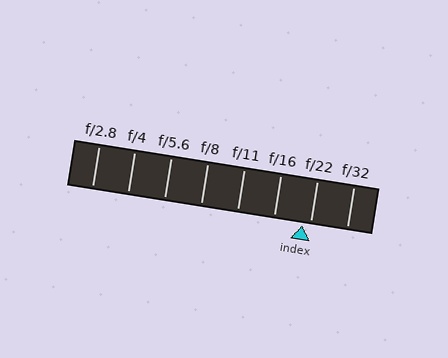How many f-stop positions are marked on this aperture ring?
There are 8 f-stop positions marked.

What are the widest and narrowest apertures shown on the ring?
The widest aperture shown is f/2.8 and the narrowest is f/32.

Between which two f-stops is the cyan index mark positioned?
The index mark is between f/16 and f/22.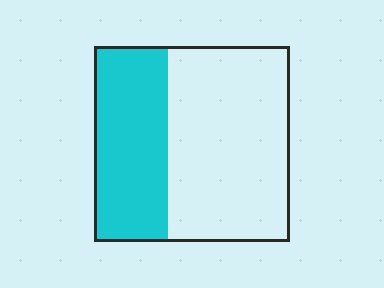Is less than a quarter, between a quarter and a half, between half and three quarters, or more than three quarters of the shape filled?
Between a quarter and a half.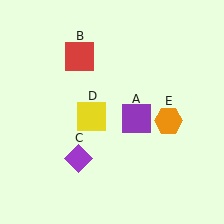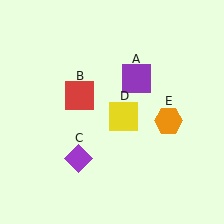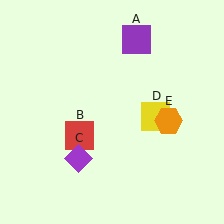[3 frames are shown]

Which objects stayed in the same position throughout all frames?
Purple diamond (object C) and orange hexagon (object E) remained stationary.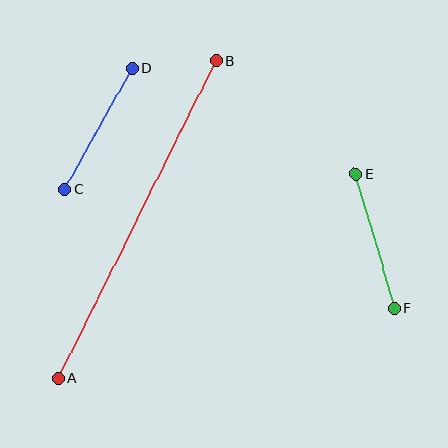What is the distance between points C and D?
The distance is approximately 139 pixels.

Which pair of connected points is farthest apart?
Points A and B are farthest apart.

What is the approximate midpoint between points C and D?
The midpoint is at approximately (98, 129) pixels.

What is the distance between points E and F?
The distance is approximately 140 pixels.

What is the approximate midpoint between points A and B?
The midpoint is at approximately (137, 220) pixels.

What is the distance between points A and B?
The distance is approximately 355 pixels.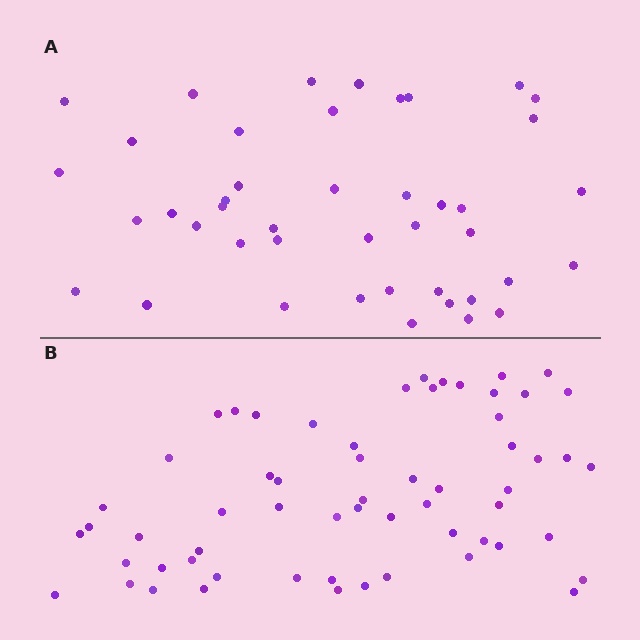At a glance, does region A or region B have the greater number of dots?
Region B (the bottom region) has more dots.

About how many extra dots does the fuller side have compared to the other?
Region B has approximately 15 more dots than region A.